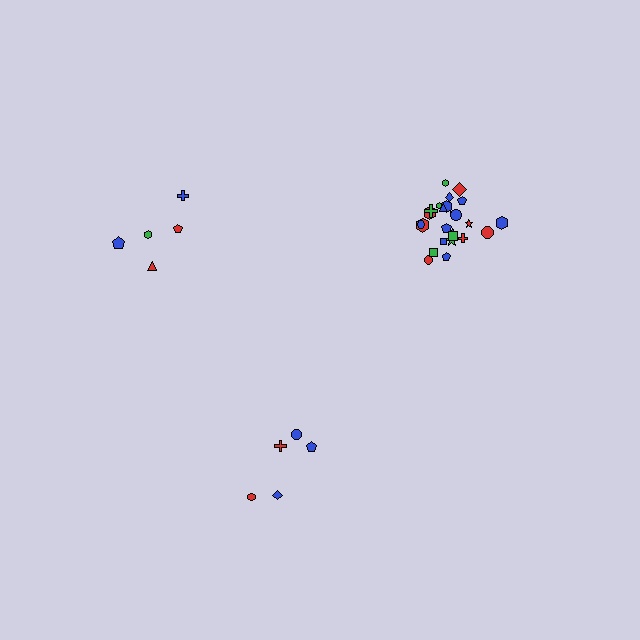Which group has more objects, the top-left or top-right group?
The top-right group.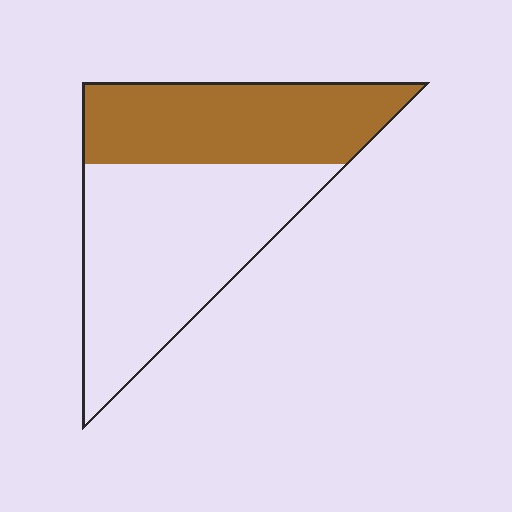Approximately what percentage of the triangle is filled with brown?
Approximately 40%.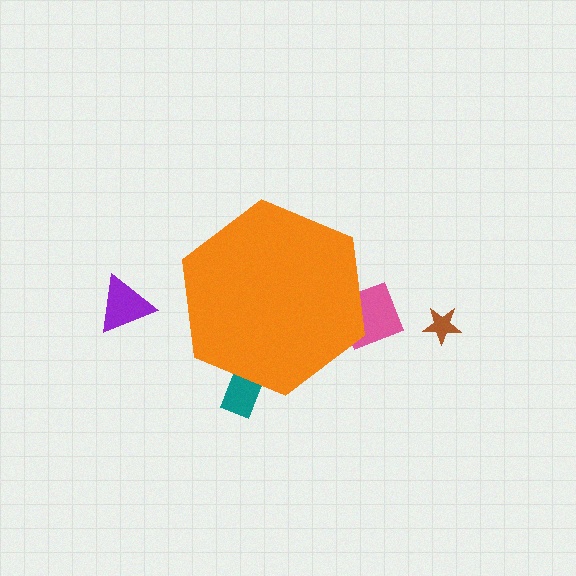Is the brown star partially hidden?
No, the brown star is fully visible.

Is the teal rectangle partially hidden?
Yes, the teal rectangle is partially hidden behind the orange hexagon.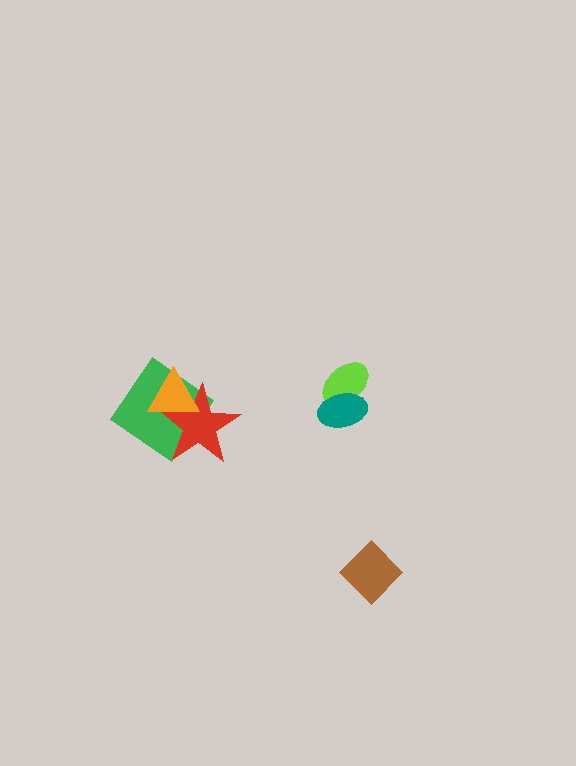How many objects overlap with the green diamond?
2 objects overlap with the green diamond.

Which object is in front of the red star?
The orange triangle is in front of the red star.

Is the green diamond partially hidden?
Yes, it is partially covered by another shape.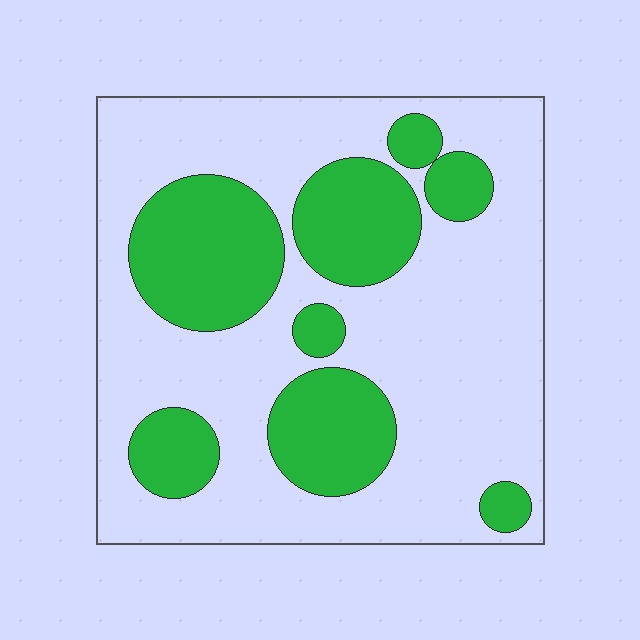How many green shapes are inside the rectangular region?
8.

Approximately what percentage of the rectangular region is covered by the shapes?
Approximately 30%.